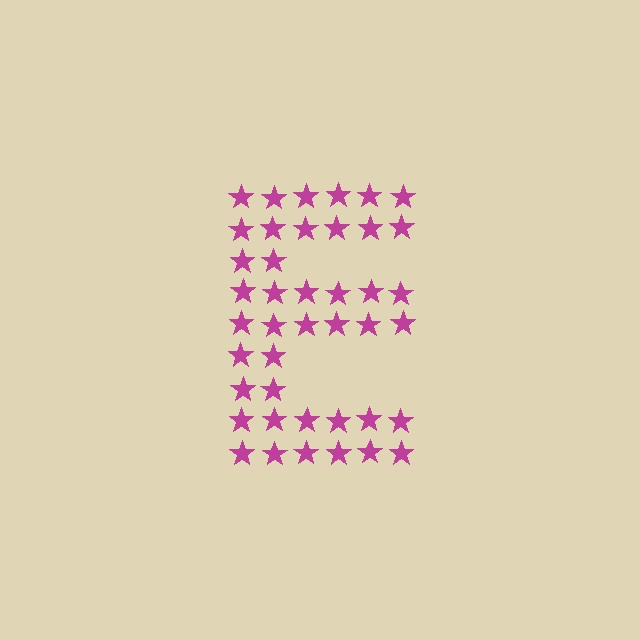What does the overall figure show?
The overall figure shows the letter E.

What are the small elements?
The small elements are stars.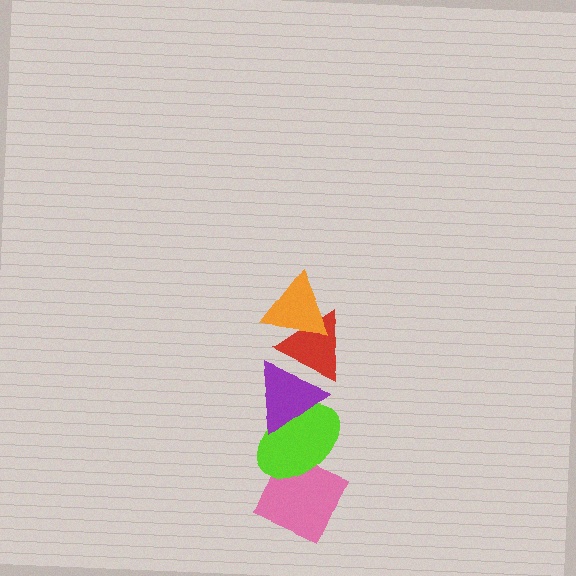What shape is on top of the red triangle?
The orange triangle is on top of the red triangle.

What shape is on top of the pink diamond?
The lime ellipse is on top of the pink diamond.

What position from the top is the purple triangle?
The purple triangle is 3rd from the top.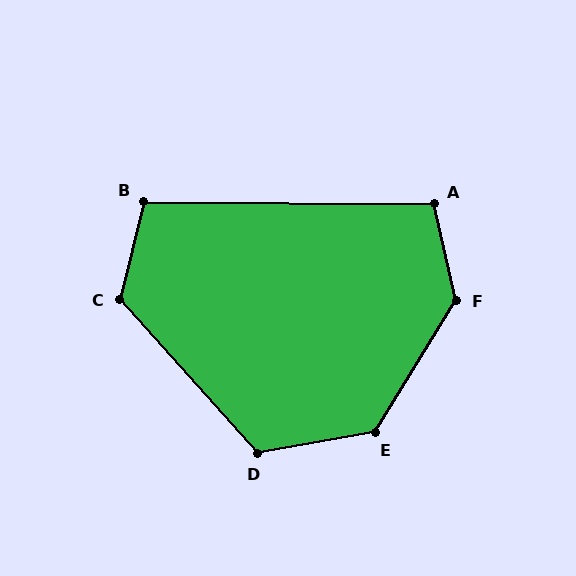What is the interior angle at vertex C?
Approximately 125 degrees (obtuse).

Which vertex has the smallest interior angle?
B, at approximately 103 degrees.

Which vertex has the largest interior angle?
F, at approximately 136 degrees.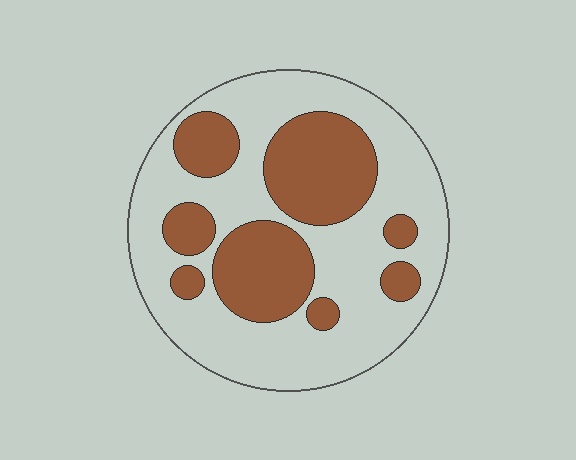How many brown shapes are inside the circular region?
8.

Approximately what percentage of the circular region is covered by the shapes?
Approximately 35%.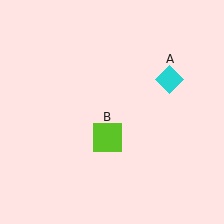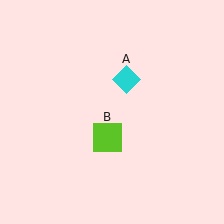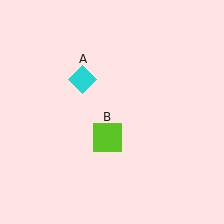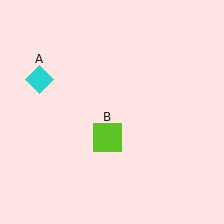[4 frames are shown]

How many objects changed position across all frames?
1 object changed position: cyan diamond (object A).